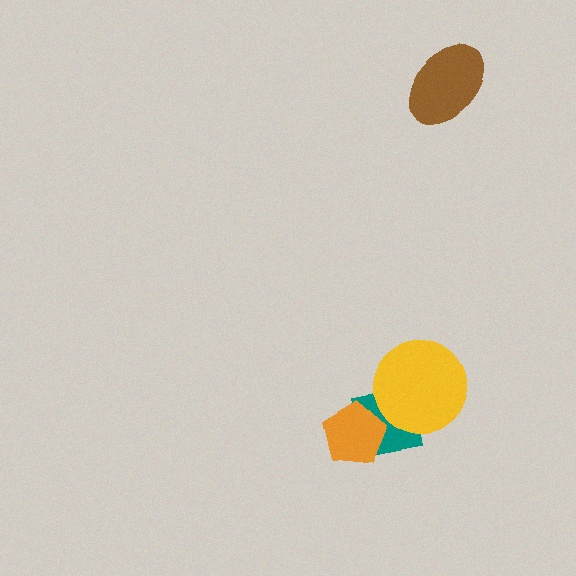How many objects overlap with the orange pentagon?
1 object overlaps with the orange pentagon.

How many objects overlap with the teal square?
2 objects overlap with the teal square.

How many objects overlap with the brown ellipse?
0 objects overlap with the brown ellipse.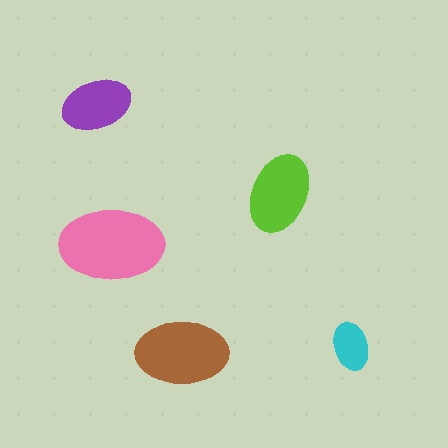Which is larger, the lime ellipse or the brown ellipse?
The brown one.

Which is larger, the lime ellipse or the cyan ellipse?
The lime one.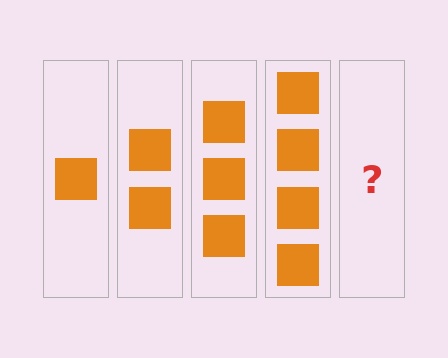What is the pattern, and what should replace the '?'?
The pattern is that each step adds one more square. The '?' should be 5 squares.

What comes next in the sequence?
The next element should be 5 squares.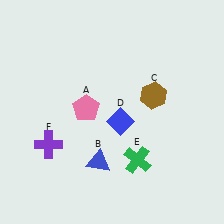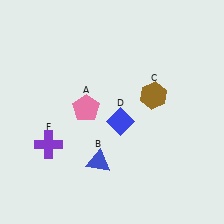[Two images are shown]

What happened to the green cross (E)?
The green cross (E) was removed in Image 2. It was in the bottom-right area of Image 1.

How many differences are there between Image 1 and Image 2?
There is 1 difference between the two images.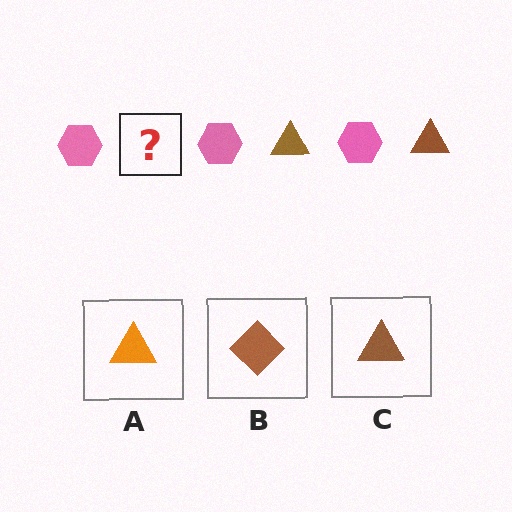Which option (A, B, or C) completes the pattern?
C.